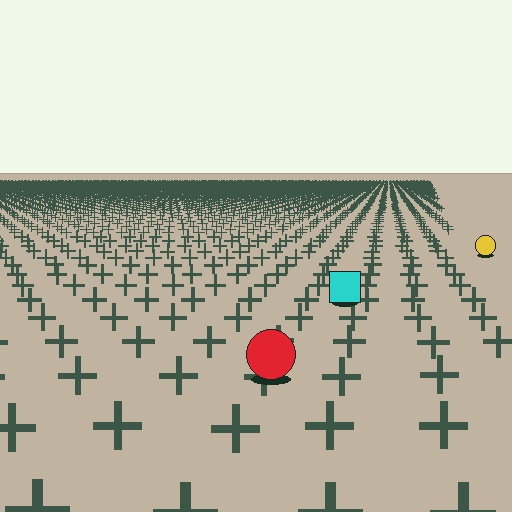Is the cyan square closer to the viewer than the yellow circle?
Yes. The cyan square is closer — you can tell from the texture gradient: the ground texture is coarser near it.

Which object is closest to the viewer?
The red circle is closest. The texture marks near it are larger and more spread out.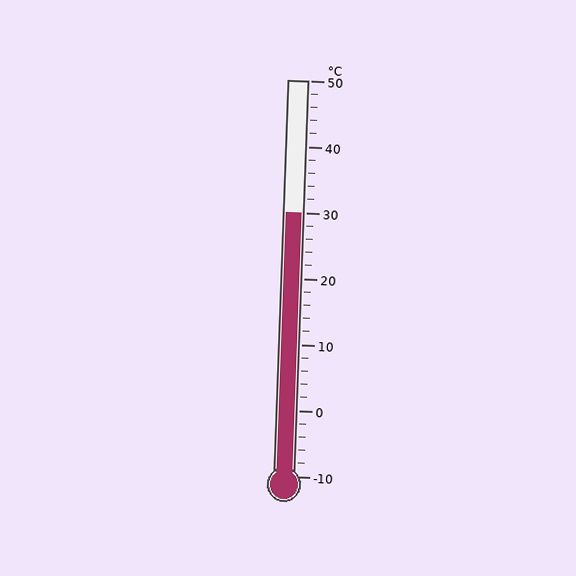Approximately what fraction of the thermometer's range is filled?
The thermometer is filled to approximately 65% of its range.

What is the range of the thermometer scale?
The thermometer scale ranges from -10°C to 50°C.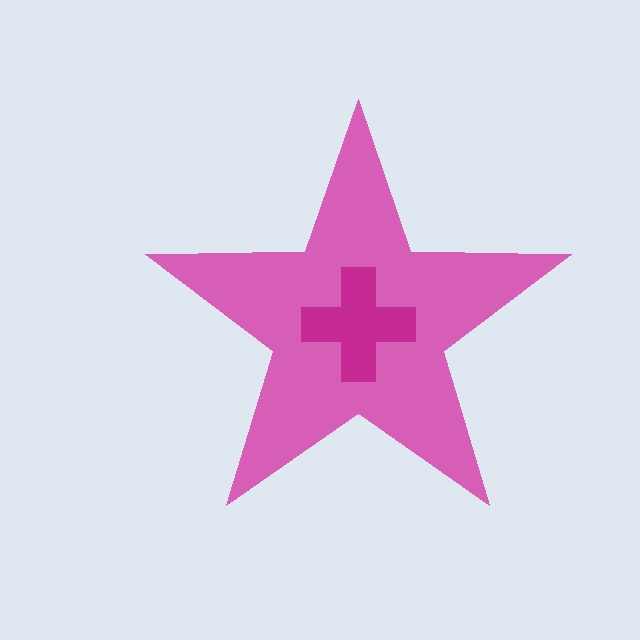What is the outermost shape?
The pink star.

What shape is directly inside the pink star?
The magenta cross.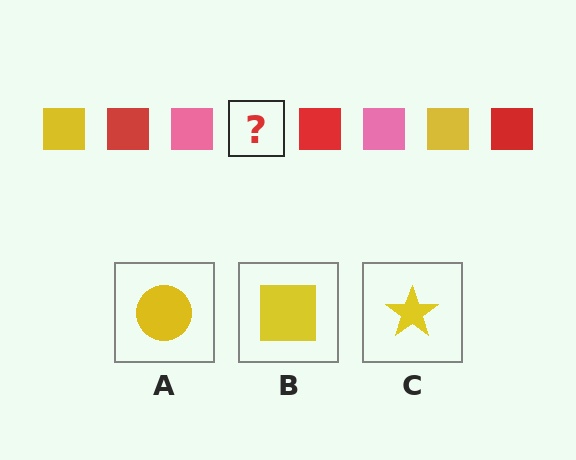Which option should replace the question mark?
Option B.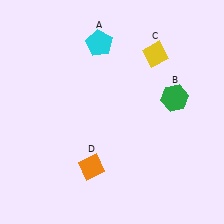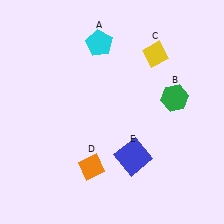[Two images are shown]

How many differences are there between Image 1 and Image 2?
There is 1 difference between the two images.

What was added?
A blue square (E) was added in Image 2.